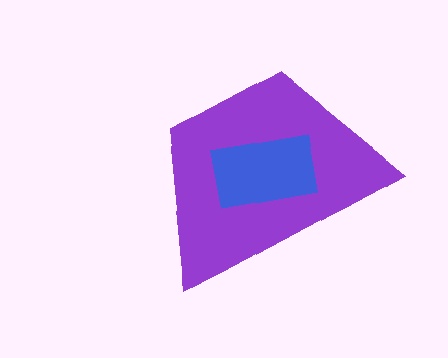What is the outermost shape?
The purple trapezoid.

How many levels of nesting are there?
2.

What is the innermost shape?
The blue rectangle.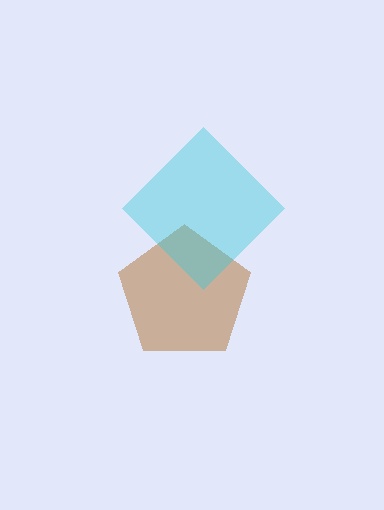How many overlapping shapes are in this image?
There are 2 overlapping shapes in the image.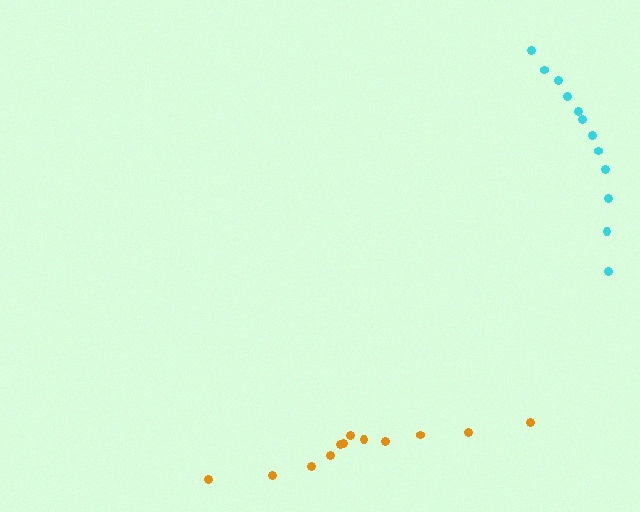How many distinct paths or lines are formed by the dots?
There are 2 distinct paths.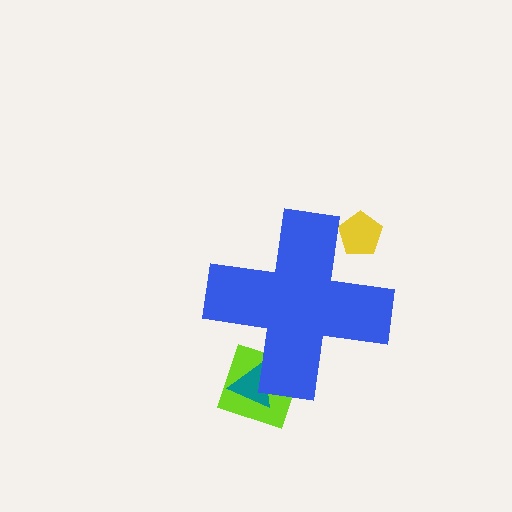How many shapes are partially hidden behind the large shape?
4 shapes are partially hidden.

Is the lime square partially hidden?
Yes, the lime square is partially hidden behind the blue cross.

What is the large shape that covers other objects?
A blue cross.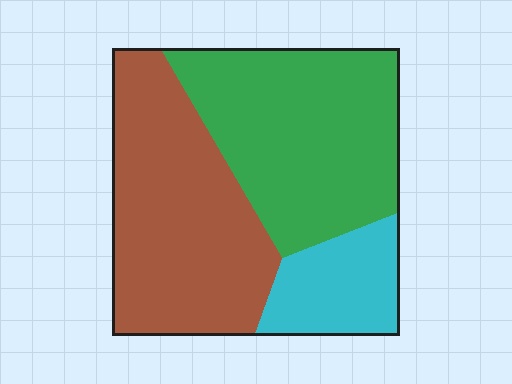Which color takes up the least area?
Cyan, at roughly 15%.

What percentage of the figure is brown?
Brown takes up about two fifths (2/5) of the figure.